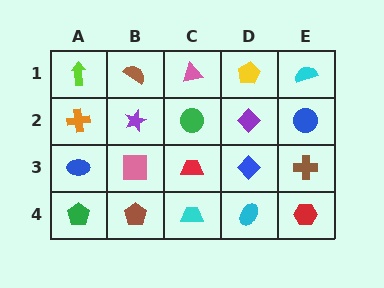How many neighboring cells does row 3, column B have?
4.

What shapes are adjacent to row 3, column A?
An orange cross (row 2, column A), a green pentagon (row 4, column A), a pink square (row 3, column B).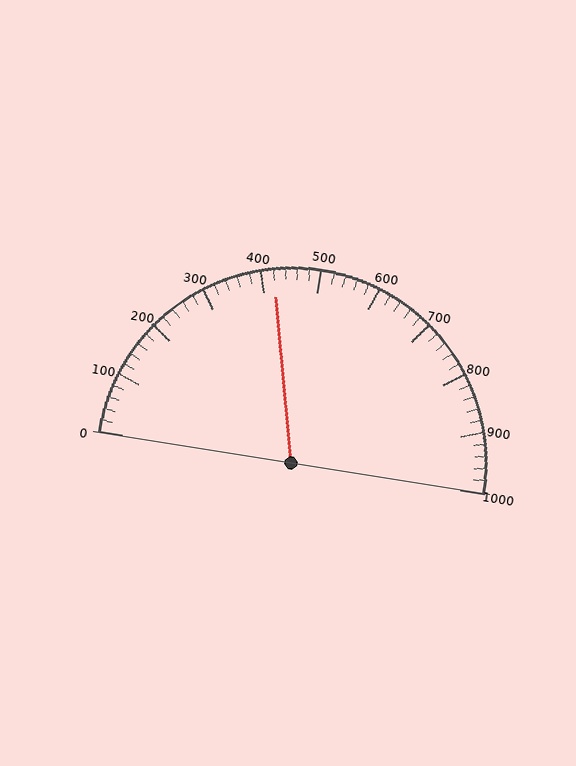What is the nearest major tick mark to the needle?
The nearest major tick mark is 400.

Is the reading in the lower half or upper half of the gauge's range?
The reading is in the lower half of the range (0 to 1000).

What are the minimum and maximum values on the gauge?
The gauge ranges from 0 to 1000.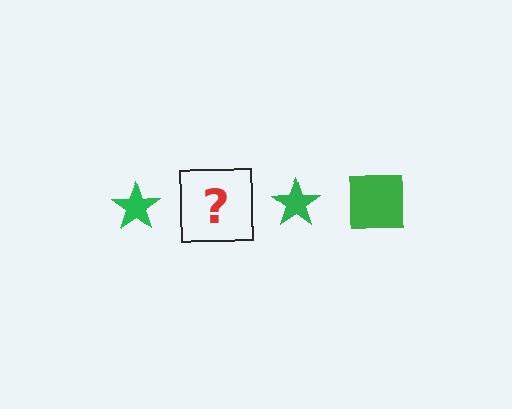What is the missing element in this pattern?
The missing element is a green square.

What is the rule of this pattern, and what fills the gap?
The rule is that the pattern cycles through star, square shapes in green. The gap should be filled with a green square.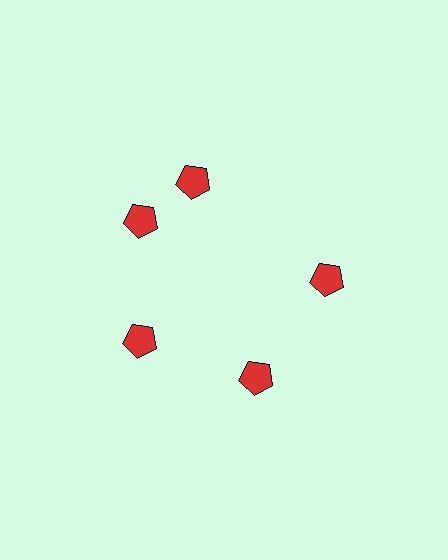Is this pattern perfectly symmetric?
No. The 5 red pentagons are arranged in a ring, but one element near the 1 o'clock position is rotated out of alignment along the ring, breaking the 5-fold rotational symmetry.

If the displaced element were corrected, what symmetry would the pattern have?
It would have 5-fold rotational symmetry — the pattern would map onto itself every 72 degrees.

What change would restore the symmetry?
The symmetry would be restored by rotating it back into even spacing with its neighbors so that all 5 pentagons sit at equal angles and equal distance from the center.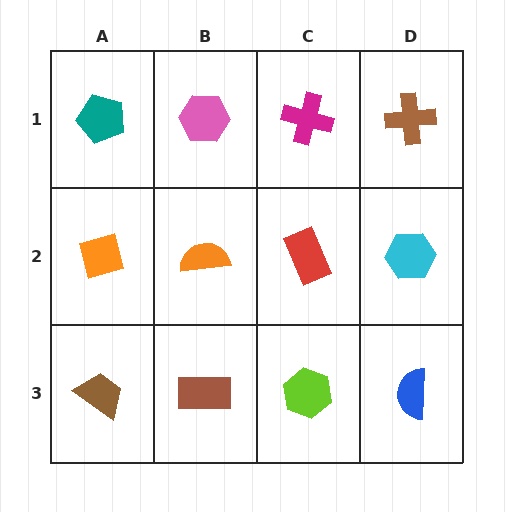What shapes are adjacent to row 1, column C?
A red rectangle (row 2, column C), a pink hexagon (row 1, column B), a brown cross (row 1, column D).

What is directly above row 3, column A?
An orange diamond.